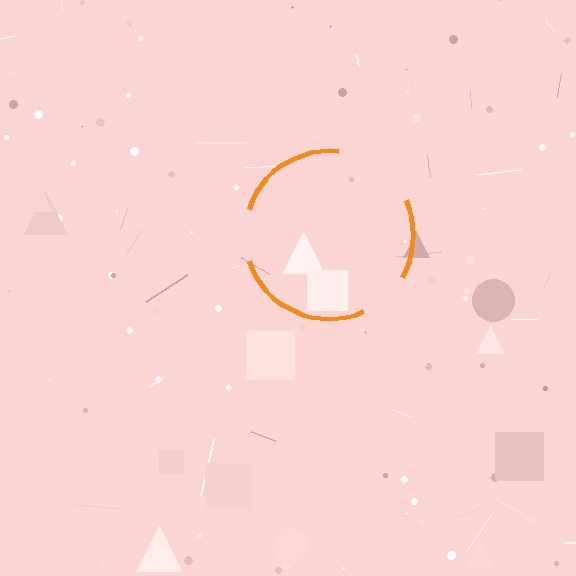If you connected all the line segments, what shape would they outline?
They would outline a circle.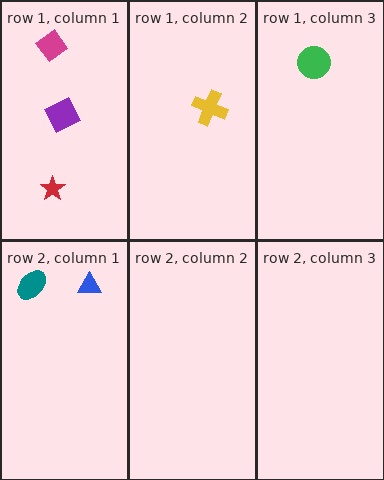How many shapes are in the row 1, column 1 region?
3.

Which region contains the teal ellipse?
The row 2, column 1 region.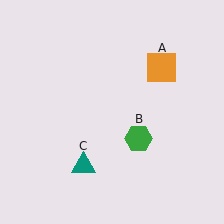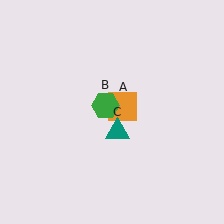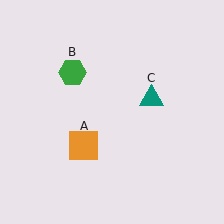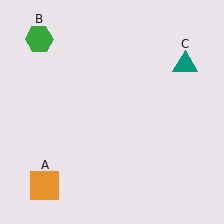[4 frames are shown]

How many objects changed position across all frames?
3 objects changed position: orange square (object A), green hexagon (object B), teal triangle (object C).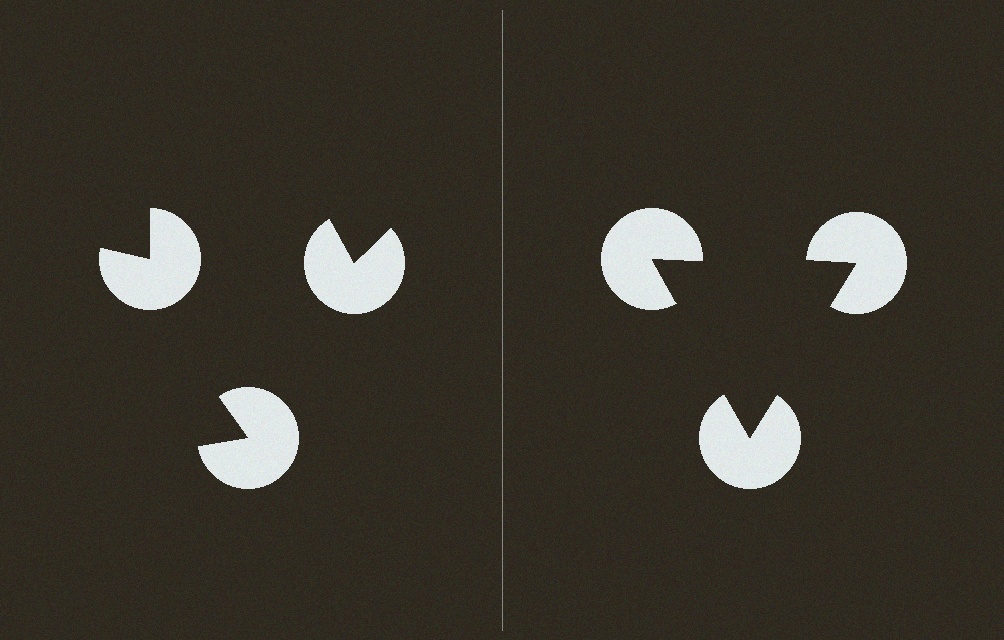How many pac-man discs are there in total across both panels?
6 — 3 on each side.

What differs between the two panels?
The pac-man discs are positioned identically on both sides; only the wedge orientations differ. On the right they align to a triangle; on the left they are misaligned.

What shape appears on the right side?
An illusory triangle.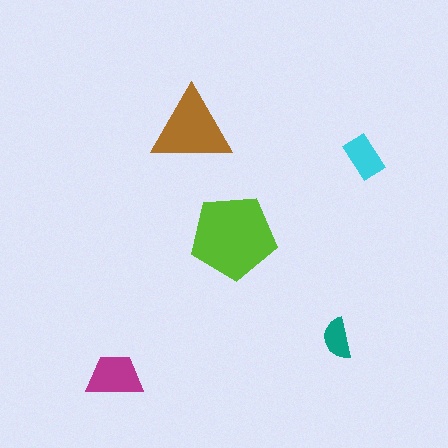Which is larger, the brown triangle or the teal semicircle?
The brown triangle.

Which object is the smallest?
The teal semicircle.